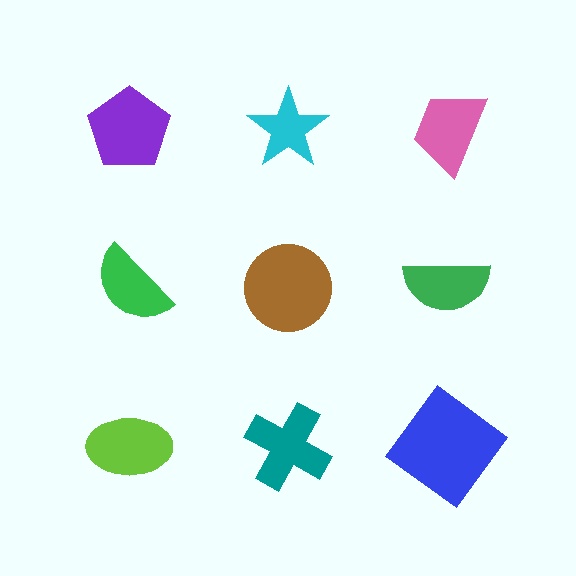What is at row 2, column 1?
A green semicircle.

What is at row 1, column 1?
A purple pentagon.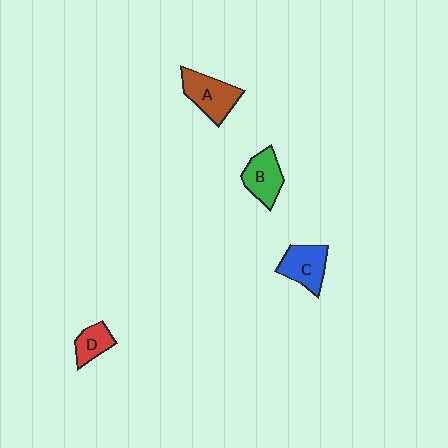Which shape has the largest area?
Shape A (brown).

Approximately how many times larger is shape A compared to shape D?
Approximately 1.7 times.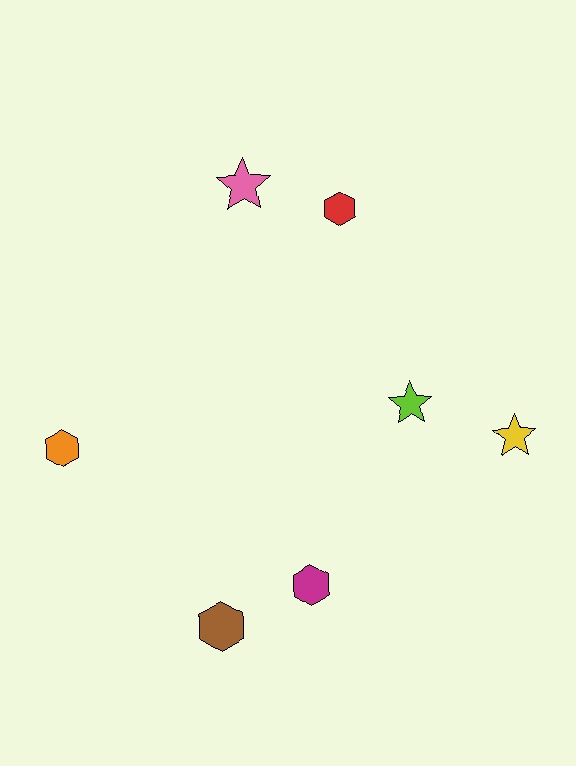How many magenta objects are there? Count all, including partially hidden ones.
There is 1 magenta object.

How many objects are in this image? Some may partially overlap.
There are 7 objects.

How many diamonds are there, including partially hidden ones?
There are no diamonds.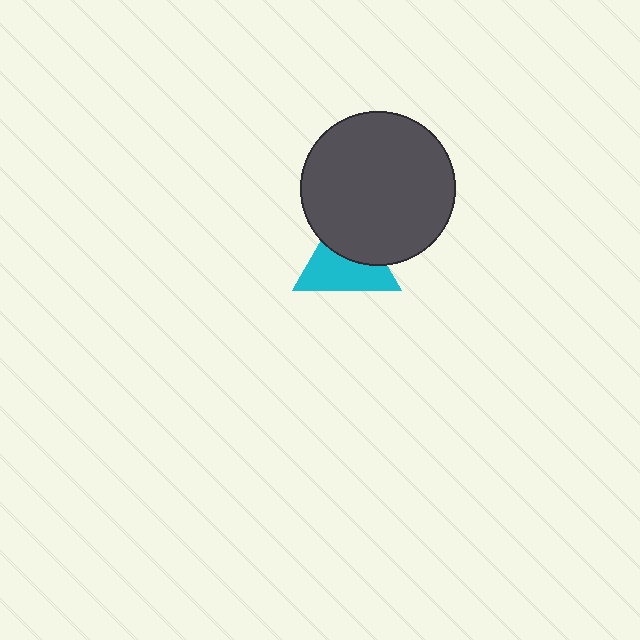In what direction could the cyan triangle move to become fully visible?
The cyan triangle could move down. That would shift it out from behind the dark gray circle entirely.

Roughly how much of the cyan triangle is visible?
About half of it is visible (roughly 58%).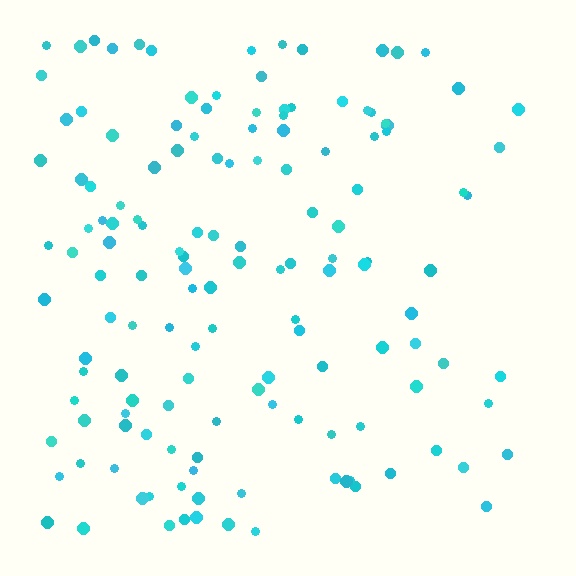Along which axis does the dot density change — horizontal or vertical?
Horizontal.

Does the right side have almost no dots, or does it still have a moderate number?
Still a moderate number, just noticeably fewer than the left.